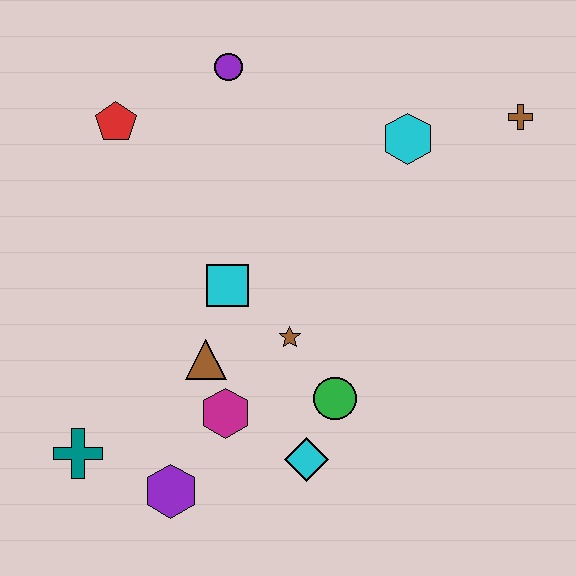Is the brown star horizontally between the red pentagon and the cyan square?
No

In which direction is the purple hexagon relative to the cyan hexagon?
The purple hexagon is below the cyan hexagon.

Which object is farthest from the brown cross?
The teal cross is farthest from the brown cross.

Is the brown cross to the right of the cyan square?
Yes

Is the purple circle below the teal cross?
No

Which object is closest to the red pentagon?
The purple circle is closest to the red pentagon.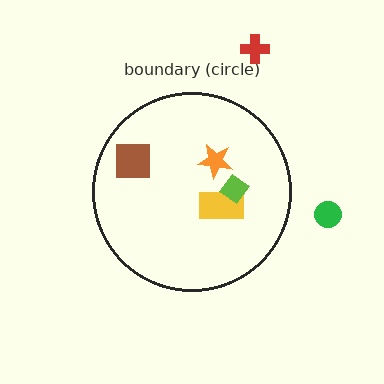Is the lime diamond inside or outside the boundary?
Inside.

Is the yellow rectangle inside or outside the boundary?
Inside.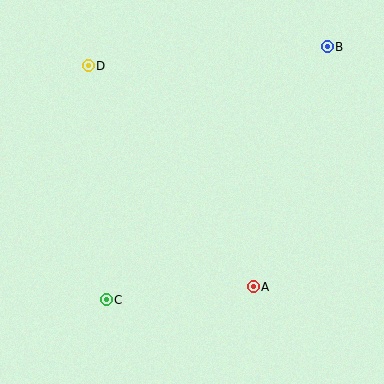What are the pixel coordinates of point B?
Point B is at (327, 47).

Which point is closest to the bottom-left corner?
Point C is closest to the bottom-left corner.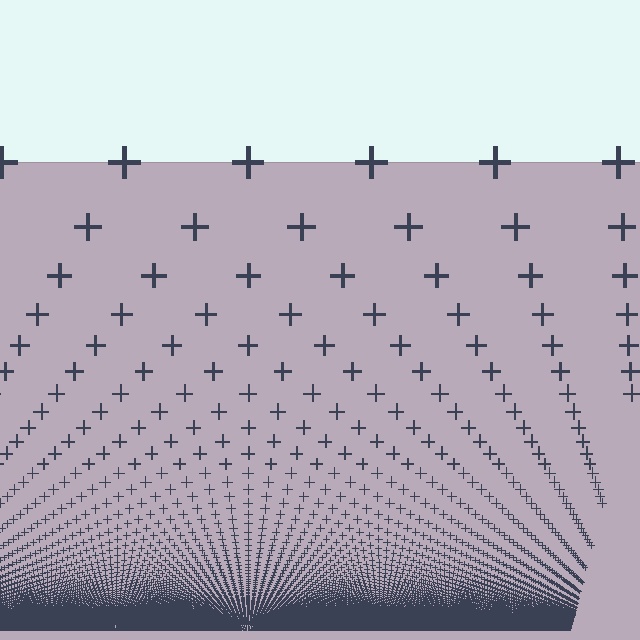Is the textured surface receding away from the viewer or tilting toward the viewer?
The surface appears to tilt toward the viewer. Texture elements get larger and sparser toward the top.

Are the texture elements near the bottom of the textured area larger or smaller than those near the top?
Smaller. The gradient is inverted — elements near the bottom are smaller and denser.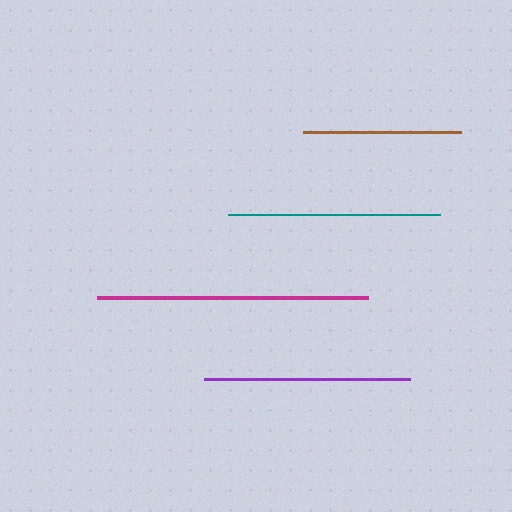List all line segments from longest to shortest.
From longest to shortest: magenta, teal, purple, brown.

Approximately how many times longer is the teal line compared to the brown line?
The teal line is approximately 1.3 times the length of the brown line.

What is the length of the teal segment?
The teal segment is approximately 211 pixels long.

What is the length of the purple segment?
The purple segment is approximately 207 pixels long.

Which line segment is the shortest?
The brown line is the shortest at approximately 159 pixels.